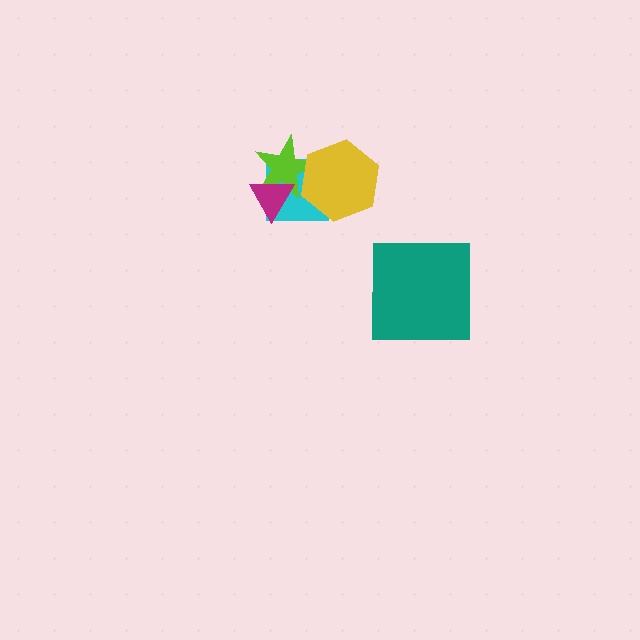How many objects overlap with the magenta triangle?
2 objects overlap with the magenta triangle.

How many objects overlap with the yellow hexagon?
2 objects overlap with the yellow hexagon.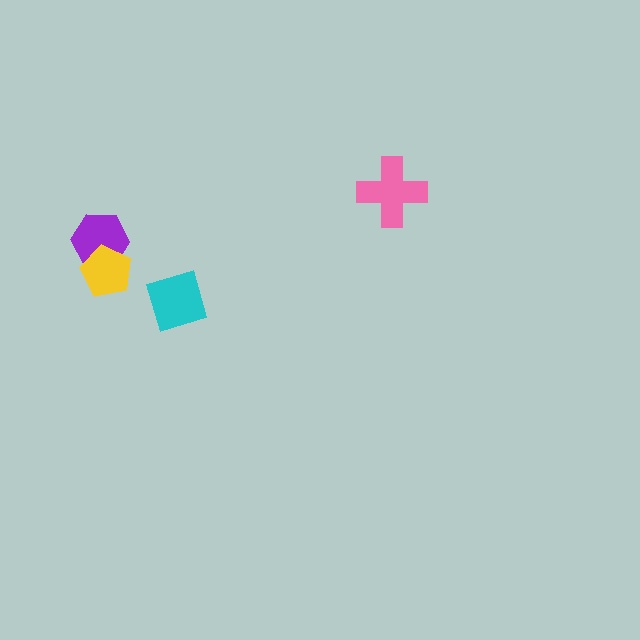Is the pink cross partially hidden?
No, no other shape covers it.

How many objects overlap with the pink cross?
0 objects overlap with the pink cross.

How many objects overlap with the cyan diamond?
0 objects overlap with the cyan diamond.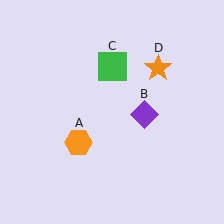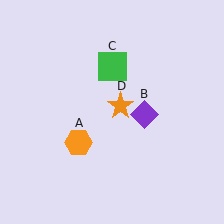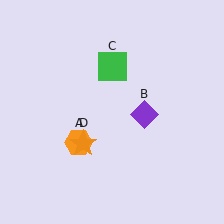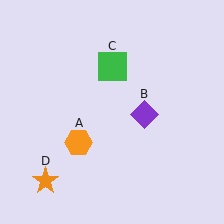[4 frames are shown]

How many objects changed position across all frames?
1 object changed position: orange star (object D).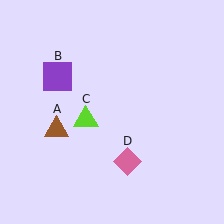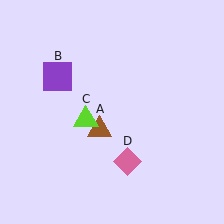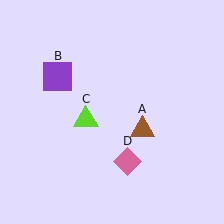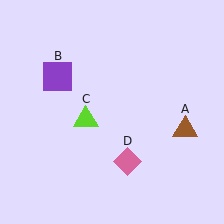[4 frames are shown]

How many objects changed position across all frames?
1 object changed position: brown triangle (object A).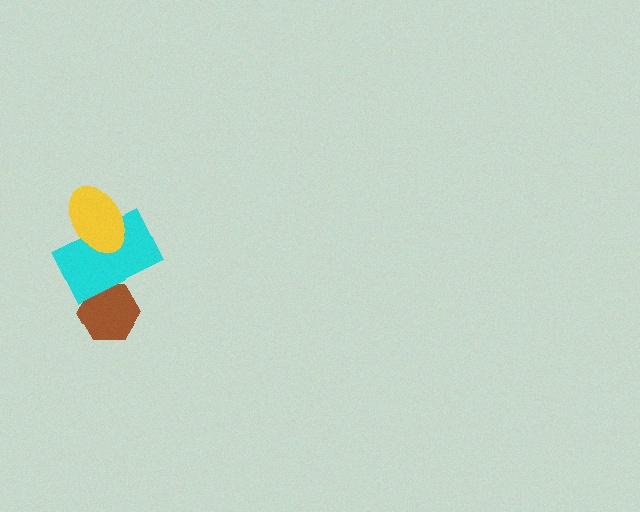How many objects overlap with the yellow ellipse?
1 object overlaps with the yellow ellipse.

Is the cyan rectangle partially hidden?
Yes, it is partially covered by another shape.